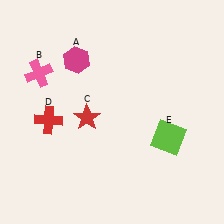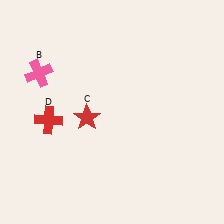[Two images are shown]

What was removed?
The magenta hexagon (A), the lime square (E) were removed in Image 2.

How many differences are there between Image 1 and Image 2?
There are 2 differences between the two images.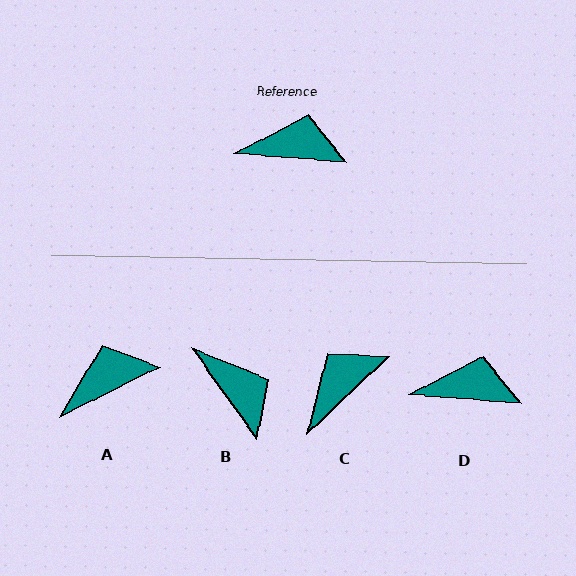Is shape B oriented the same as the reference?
No, it is off by about 49 degrees.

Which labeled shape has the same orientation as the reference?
D.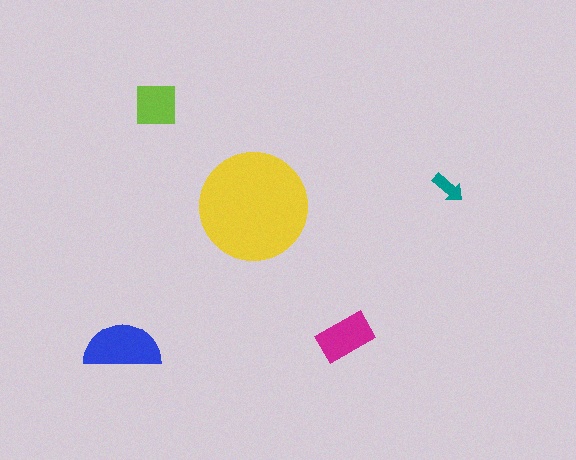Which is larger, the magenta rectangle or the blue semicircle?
The blue semicircle.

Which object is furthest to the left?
The blue semicircle is leftmost.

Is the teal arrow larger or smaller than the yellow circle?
Smaller.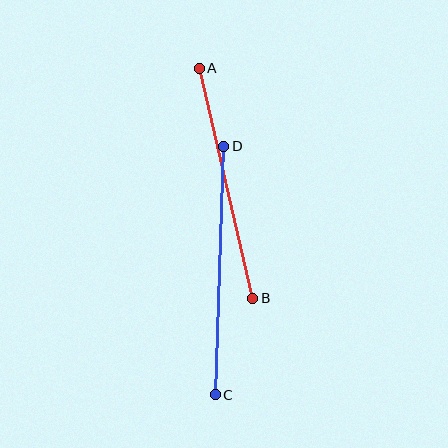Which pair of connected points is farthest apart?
Points C and D are farthest apart.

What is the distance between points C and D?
The distance is approximately 249 pixels.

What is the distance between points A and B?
The distance is approximately 236 pixels.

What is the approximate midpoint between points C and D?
The midpoint is at approximately (219, 270) pixels.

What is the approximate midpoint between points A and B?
The midpoint is at approximately (226, 183) pixels.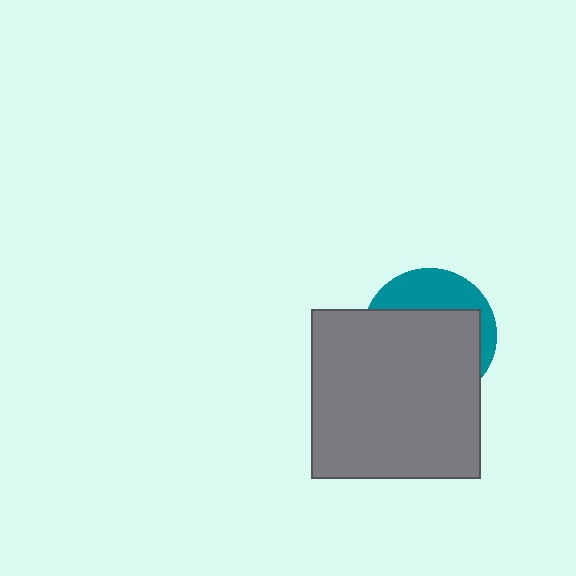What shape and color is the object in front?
The object in front is a gray square.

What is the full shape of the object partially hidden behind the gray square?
The partially hidden object is a teal circle.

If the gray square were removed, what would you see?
You would see the complete teal circle.